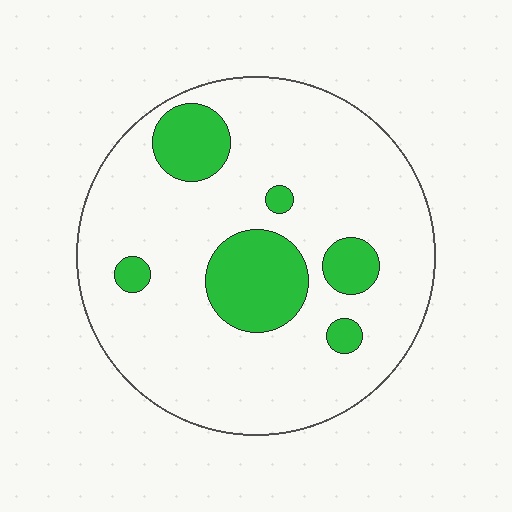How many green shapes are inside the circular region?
6.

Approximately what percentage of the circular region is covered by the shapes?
Approximately 20%.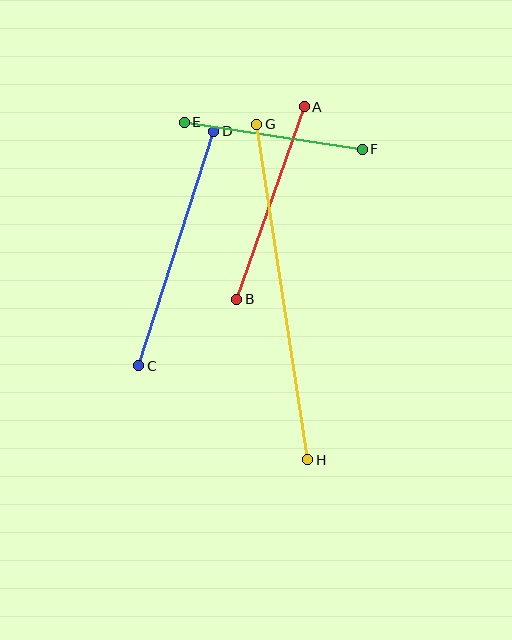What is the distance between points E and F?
The distance is approximately 180 pixels.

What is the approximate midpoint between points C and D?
The midpoint is at approximately (176, 249) pixels.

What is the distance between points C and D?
The distance is approximately 246 pixels.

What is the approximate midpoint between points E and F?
The midpoint is at approximately (273, 136) pixels.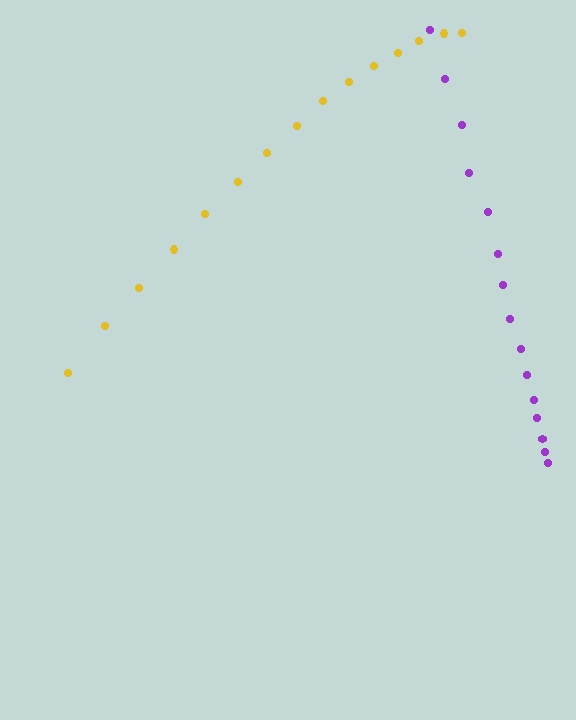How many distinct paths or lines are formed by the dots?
There are 2 distinct paths.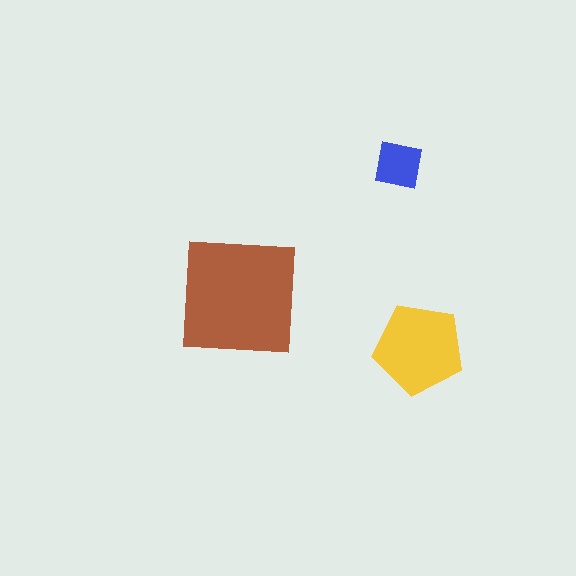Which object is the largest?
The brown square.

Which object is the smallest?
The blue square.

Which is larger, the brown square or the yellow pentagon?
The brown square.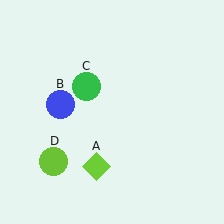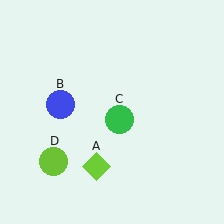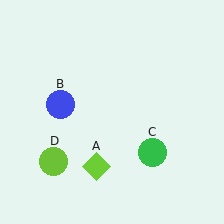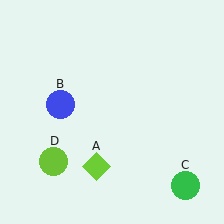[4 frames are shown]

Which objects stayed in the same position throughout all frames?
Lime diamond (object A) and blue circle (object B) and lime circle (object D) remained stationary.